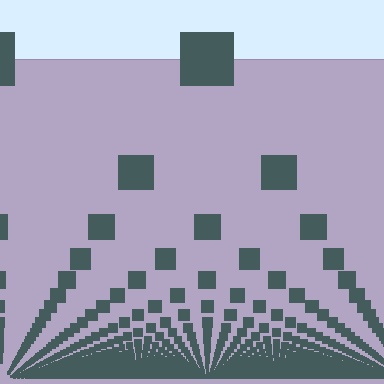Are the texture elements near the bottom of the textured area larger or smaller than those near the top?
Smaller. The gradient is inverted — elements near the bottom are smaller and denser.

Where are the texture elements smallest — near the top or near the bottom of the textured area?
Near the bottom.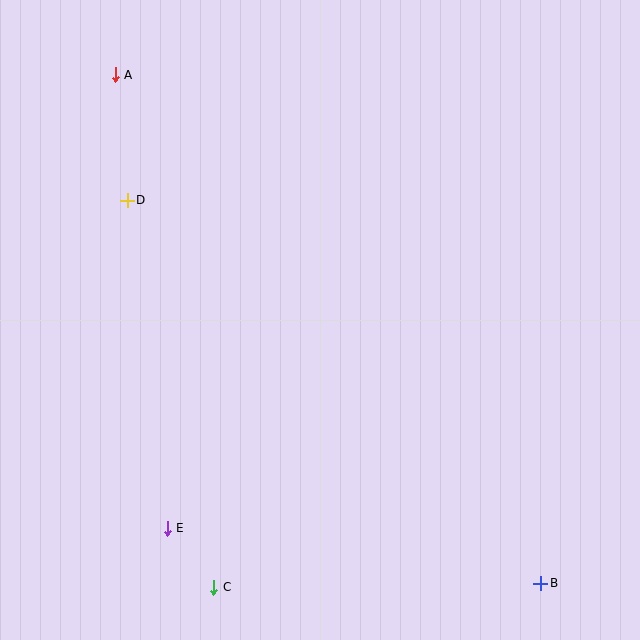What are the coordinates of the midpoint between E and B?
The midpoint between E and B is at (354, 556).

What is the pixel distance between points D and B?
The distance between D and B is 564 pixels.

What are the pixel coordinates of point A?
Point A is at (115, 75).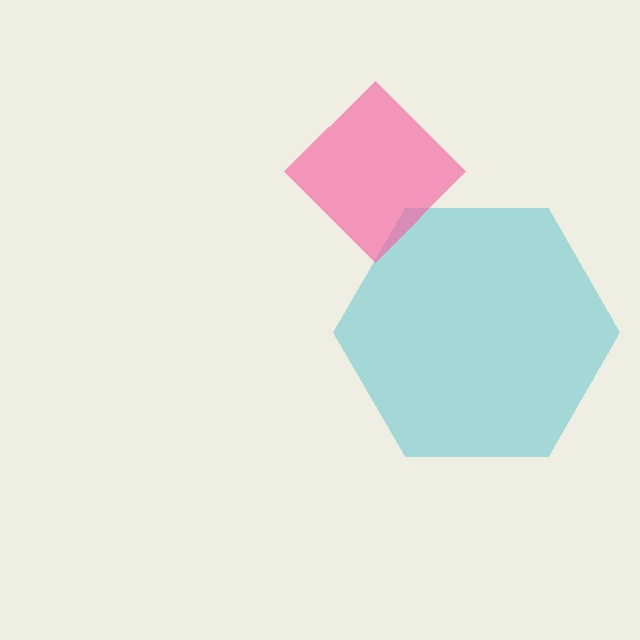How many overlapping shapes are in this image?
There are 2 overlapping shapes in the image.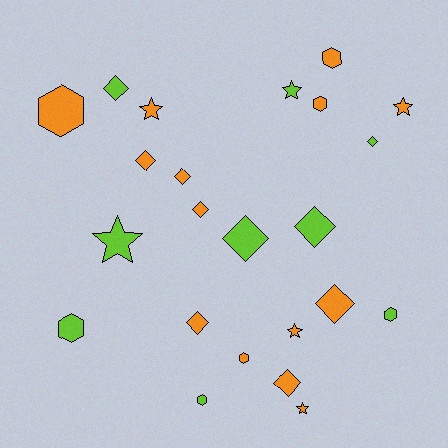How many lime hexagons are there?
There are 3 lime hexagons.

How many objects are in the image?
There are 23 objects.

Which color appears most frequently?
Orange, with 14 objects.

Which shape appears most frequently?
Diamond, with 10 objects.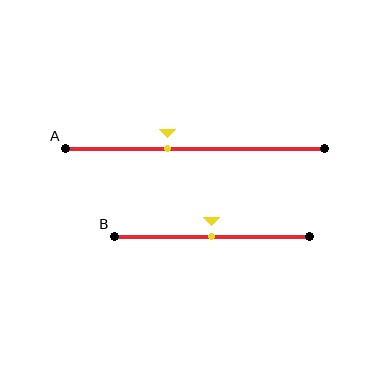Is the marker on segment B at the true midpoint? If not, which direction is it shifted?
Yes, the marker on segment B is at the true midpoint.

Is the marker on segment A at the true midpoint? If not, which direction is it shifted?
No, the marker on segment A is shifted to the left by about 10% of the segment length.